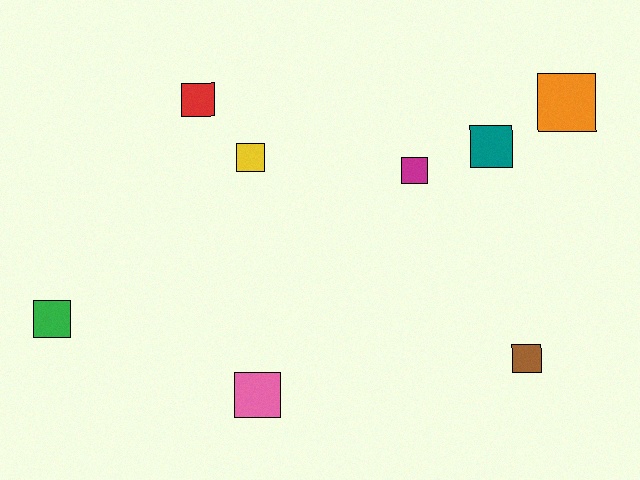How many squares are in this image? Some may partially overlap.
There are 8 squares.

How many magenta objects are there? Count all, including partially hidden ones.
There is 1 magenta object.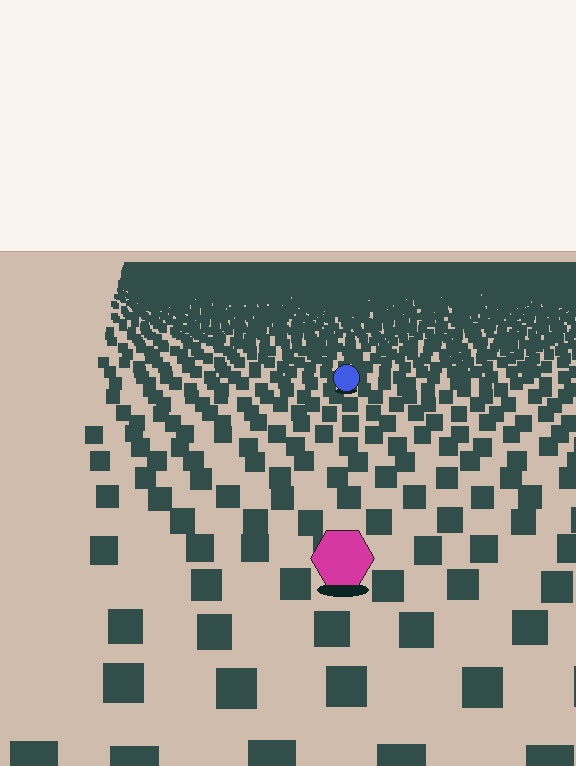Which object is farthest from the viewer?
The blue circle is farthest from the viewer. It appears smaller and the ground texture around it is denser.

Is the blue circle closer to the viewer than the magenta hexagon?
No. The magenta hexagon is closer — you can tell from the texture gradient: the ground texture is coarser near it.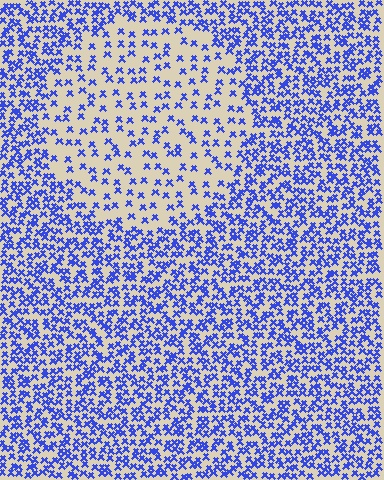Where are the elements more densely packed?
The elements are more densely packed outside the circle boundary.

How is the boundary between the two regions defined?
The boundary is defined by a change in element density (approximately 2.4x ratio). All elements are the same color, size, and shape.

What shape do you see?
I see a circle.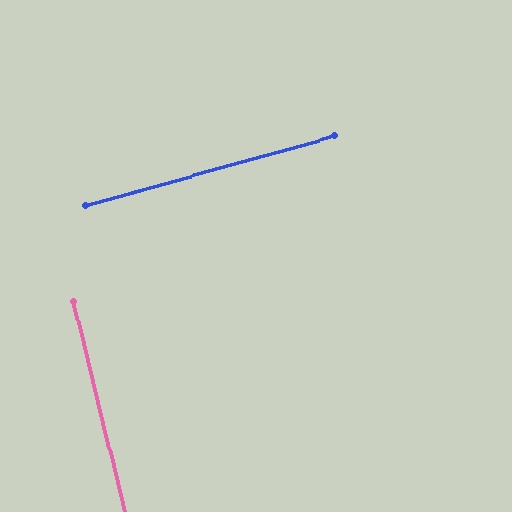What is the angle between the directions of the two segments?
Approximately 88 degrees.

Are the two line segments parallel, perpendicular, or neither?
Perpendicular — they meet at approximately 88°.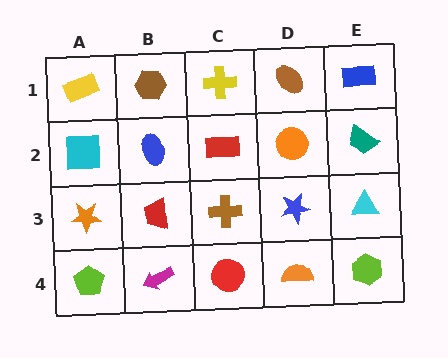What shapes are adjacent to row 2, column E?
A blue rectangle (row 1, column E), a cyan triangle (row 3, column E), an orange circle (row 2, column D).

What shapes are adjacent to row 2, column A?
A yellow rectangle (row 1, column A), an orange star (row 3, column A), a blue ellipse (row 2, column B).